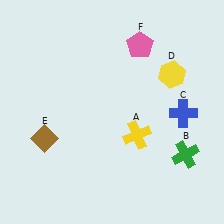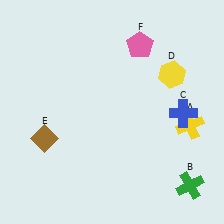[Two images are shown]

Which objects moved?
The objects that moved are: the yellow cross (A), the green cross (B).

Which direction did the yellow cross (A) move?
The yellow cross (A) moved right.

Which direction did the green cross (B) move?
The green cross (B) moved down.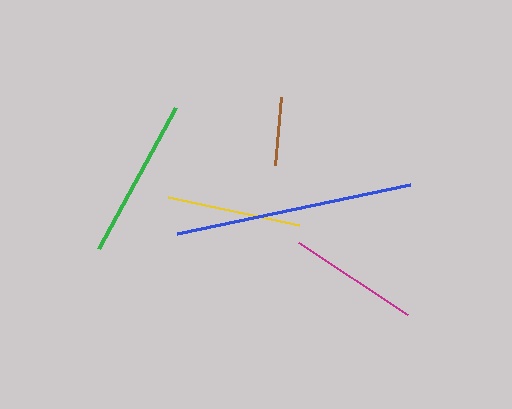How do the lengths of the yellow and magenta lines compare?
The yellow and magenta lines are approximately the same length.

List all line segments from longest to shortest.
From longest to shortest: blue, green, yellow, magenta, brown.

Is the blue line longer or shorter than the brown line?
The blue line is longer than the brown line.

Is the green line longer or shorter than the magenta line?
The green line is longer than the magenta line.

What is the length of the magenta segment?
The magenta segment is approximately 131 pixels long.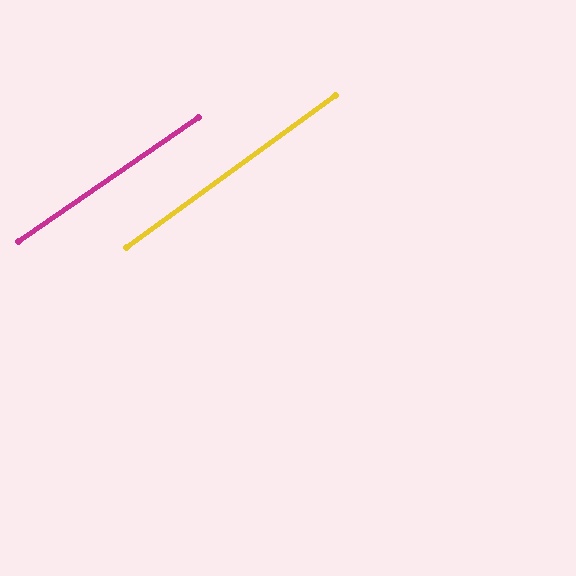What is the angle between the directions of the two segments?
Approximately 1 degree.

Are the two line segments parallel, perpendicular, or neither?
Parallel — their directions differ by only 1.5°.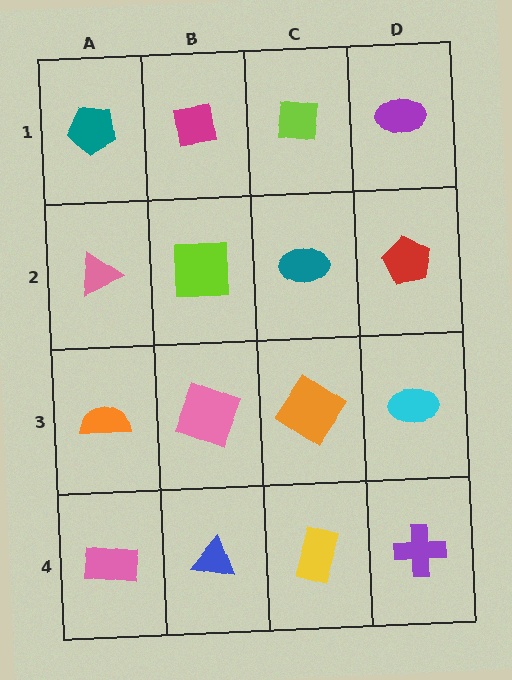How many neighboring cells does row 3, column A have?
3.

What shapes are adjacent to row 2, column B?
A magenta square (row 1, column B), a pink square (row 3, column B), a pink triangle (row 2, column A), a teal ellipse (row 2, column C).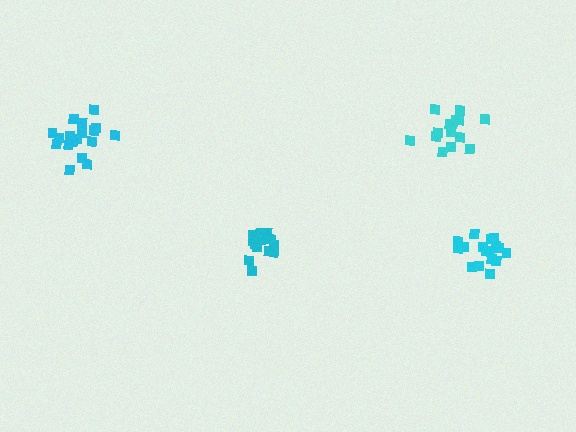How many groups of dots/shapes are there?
There are 4 groups.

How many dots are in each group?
Group 1: 17 dots, Group 2: 19 dots, Group 3: 15 dots, Group 4: 15 dots (66 total).